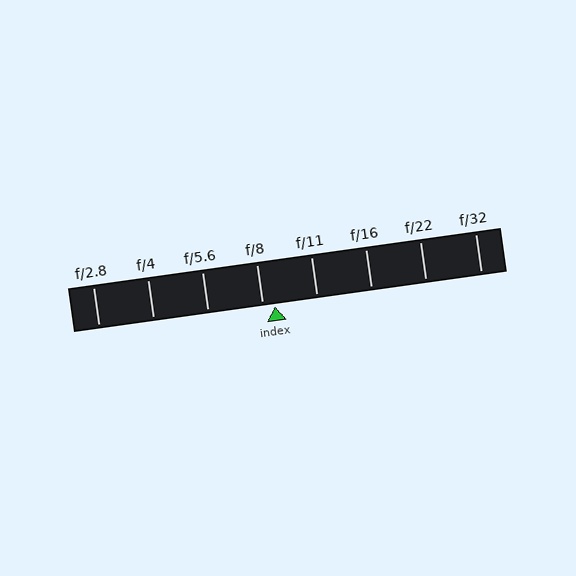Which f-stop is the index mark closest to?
The index mark is closest to f/8.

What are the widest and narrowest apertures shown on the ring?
The widest aperture shown is f/2.8 and the narrowest is f/32.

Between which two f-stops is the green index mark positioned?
The index mark is between f/8 and f/11.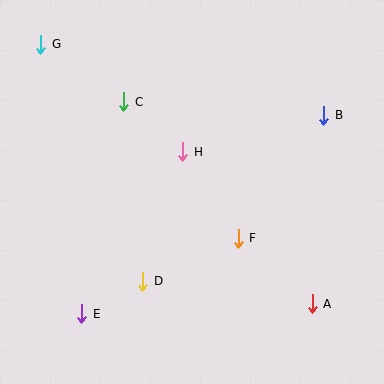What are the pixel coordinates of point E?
Point E is at (82, 314).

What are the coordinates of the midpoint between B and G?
The midpoint between B and G is at (182, 80).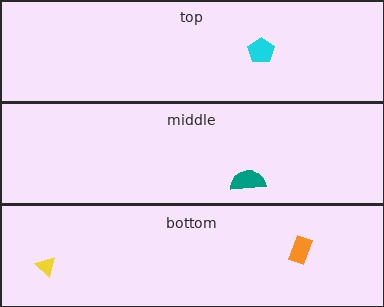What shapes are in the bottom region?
The orange rectangle, the yellow triangle.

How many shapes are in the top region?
1.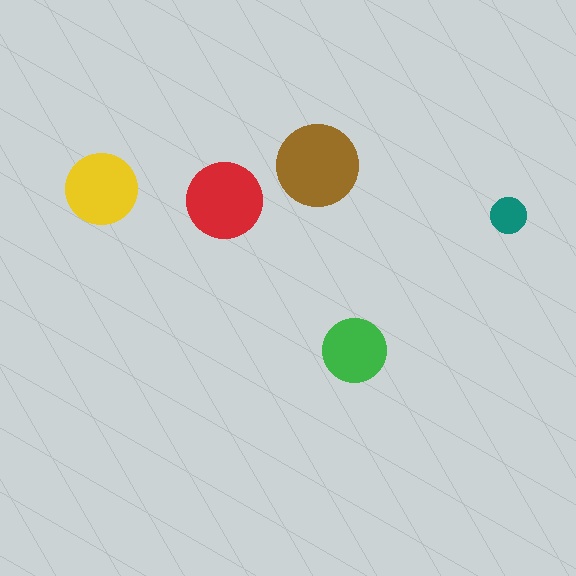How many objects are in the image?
There are 5 objects in the image.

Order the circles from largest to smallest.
the brown one, the red one, the yellow one, the green one, the teal one.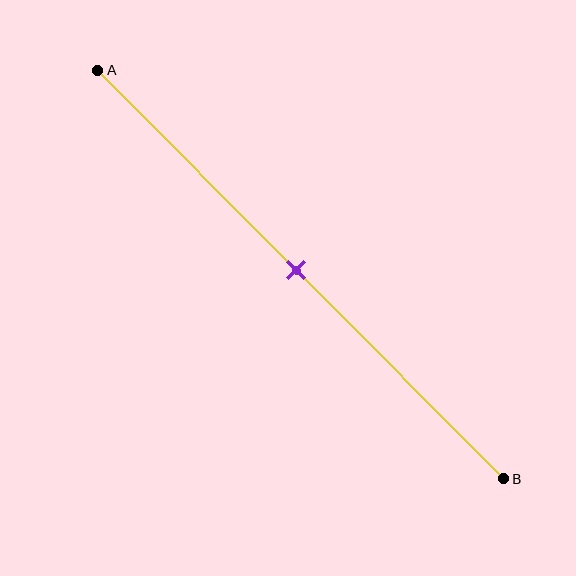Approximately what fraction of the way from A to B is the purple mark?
The purple mark is approximately 50% of the way from A to B.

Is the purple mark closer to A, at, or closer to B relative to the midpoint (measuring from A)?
The purple mark is approximately at the midpoint of segment AB.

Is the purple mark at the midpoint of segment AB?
Yes, the mark is approximately at the midpoint.